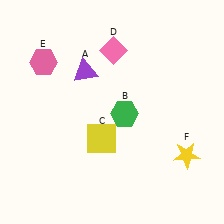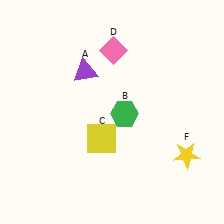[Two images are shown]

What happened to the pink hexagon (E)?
The pink hexagon (E) was removed in Image 2. It was in the top-left area of Image 1.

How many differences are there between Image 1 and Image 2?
There is 1 difference between the two images.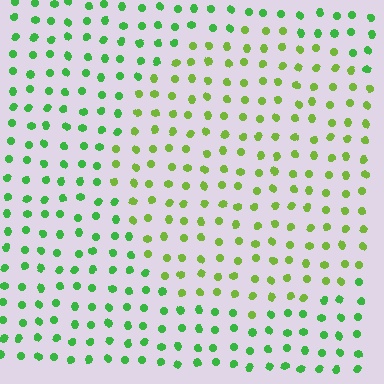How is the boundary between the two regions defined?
The boundary is defined purely by a slight shift in hue (about 33 degrees). Spacing, size, and orientation are identical on both sides.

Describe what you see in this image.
The image is filled with small green elements in a uniform arrangement. A circle-shaped region is visible where the elements are tinted to a slightly different hue, forming a subtle color boundary.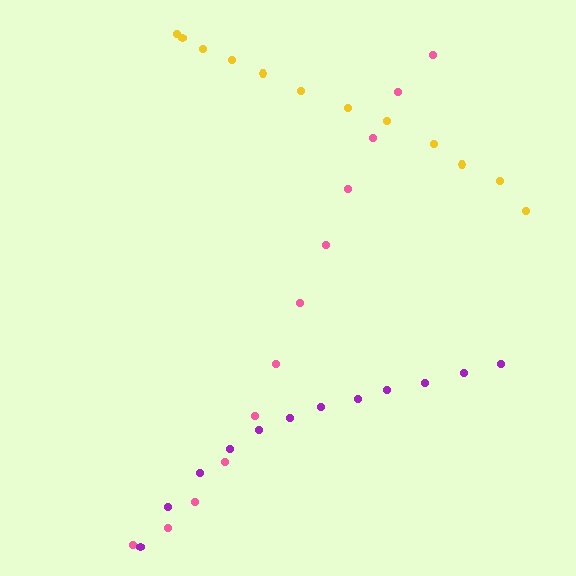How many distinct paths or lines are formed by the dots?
There are 3 distinct paths.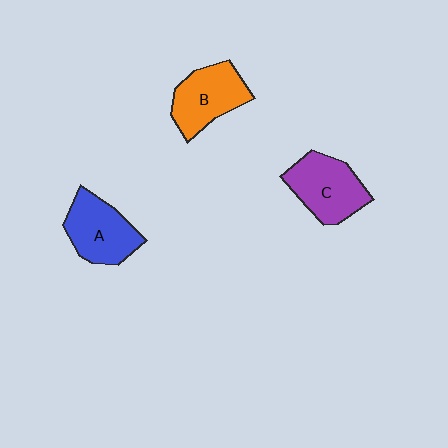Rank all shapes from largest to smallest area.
From largest to smallest: C (purple), A (blue), B (orange).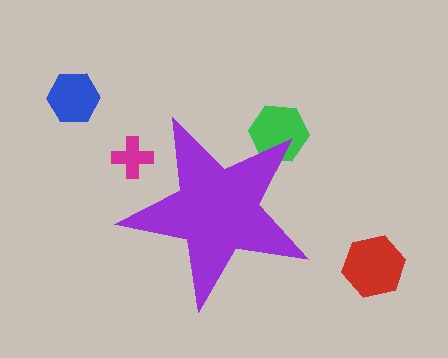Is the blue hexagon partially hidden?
No, the blue hexagon is fully visible.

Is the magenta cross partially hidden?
Yes, the magenta cross is partially hidden behind the purple star.